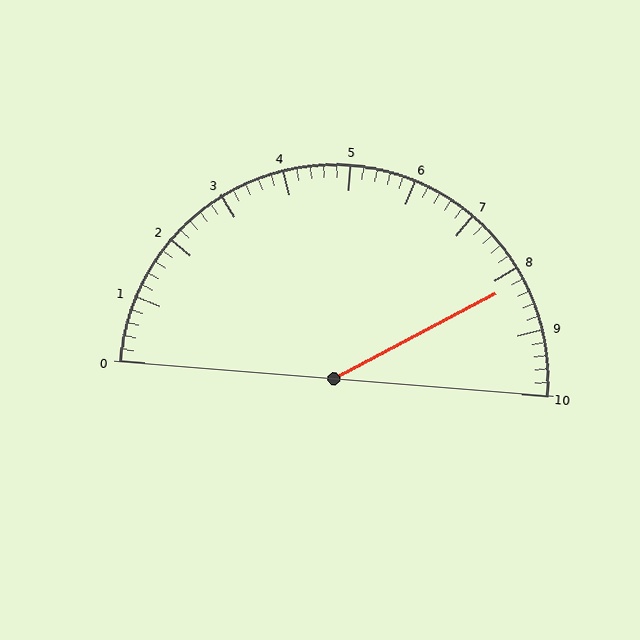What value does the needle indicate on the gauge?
The needle indicates approximately 8.2.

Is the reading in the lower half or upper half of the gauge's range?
The reading is in the upper half of the range (0 to 10).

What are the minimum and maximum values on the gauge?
The gauge ranges from 0 to 10.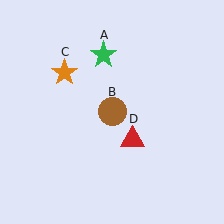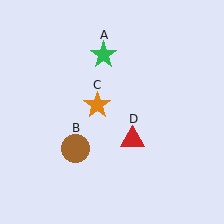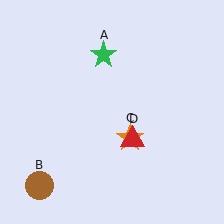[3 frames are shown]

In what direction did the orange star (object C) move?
The orange star (object C) moved down and to the right.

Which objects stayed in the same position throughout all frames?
Green star (object A) and red triangle (object D) remained stationary.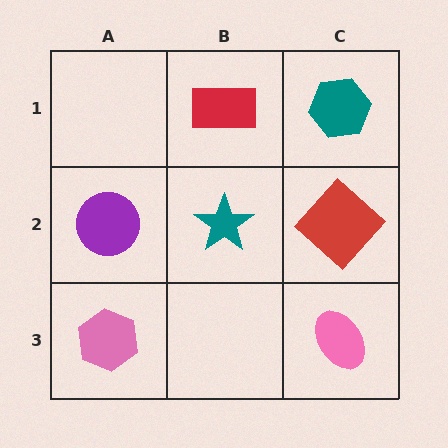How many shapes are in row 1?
2 shapes.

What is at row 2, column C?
A red diamond.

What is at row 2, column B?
A teal star.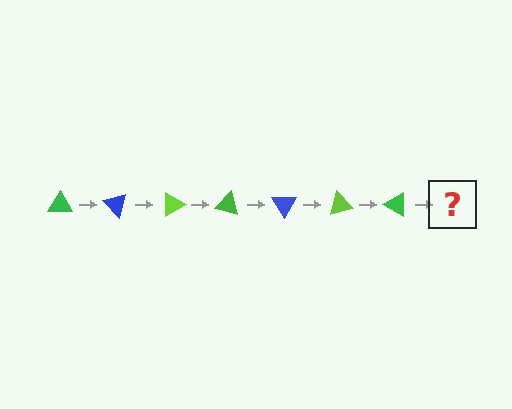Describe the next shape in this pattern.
It should be a blue triangle, rotated 315 degrees from the start.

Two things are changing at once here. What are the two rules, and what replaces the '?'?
The two rules are that it rotates 45 degrees each step and the color cycles through green, blue, and lime. The '?' should be a blue triangle, rotated 315 degrees from the start.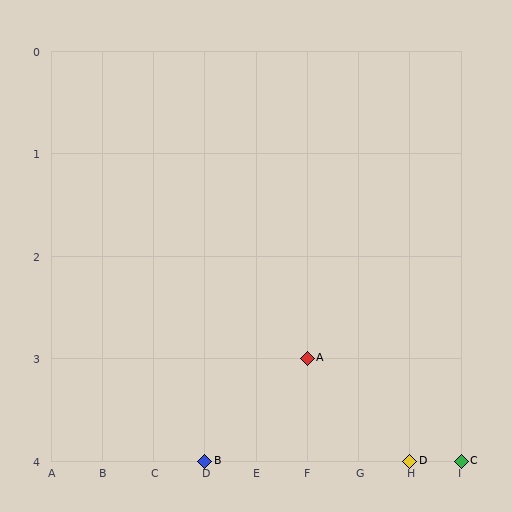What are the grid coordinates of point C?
Point C is at grid coordinates (I, 4).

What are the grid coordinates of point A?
Point A is at grid coordinates (F, 3).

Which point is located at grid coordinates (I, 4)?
Point C is at (I, 4).